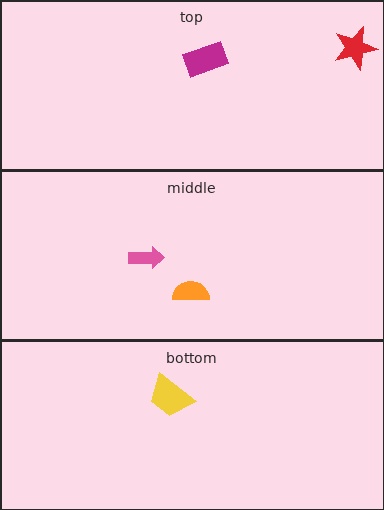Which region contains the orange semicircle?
The middle region.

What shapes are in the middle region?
The orange semicircle, the pink arrow.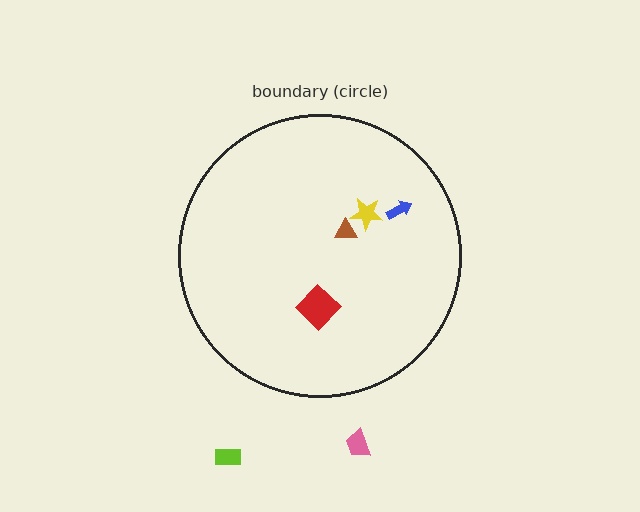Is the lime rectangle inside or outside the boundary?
Outside.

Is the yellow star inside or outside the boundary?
Inside.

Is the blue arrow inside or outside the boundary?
Inside.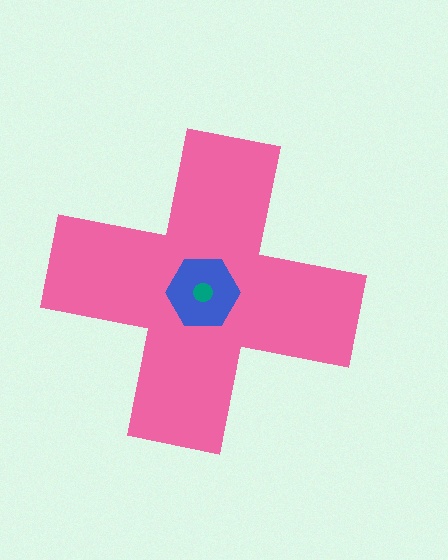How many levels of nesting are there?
3.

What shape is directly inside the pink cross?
The blue hexagon.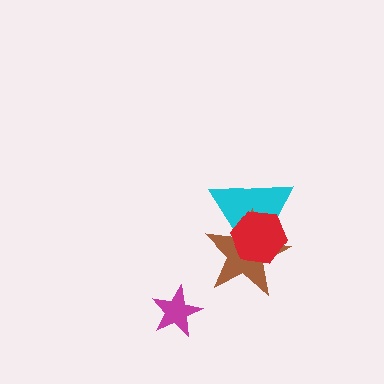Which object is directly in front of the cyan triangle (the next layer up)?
The brown star is directly in front of the cyan triangle.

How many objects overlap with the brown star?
2 objects overlap with the brown star.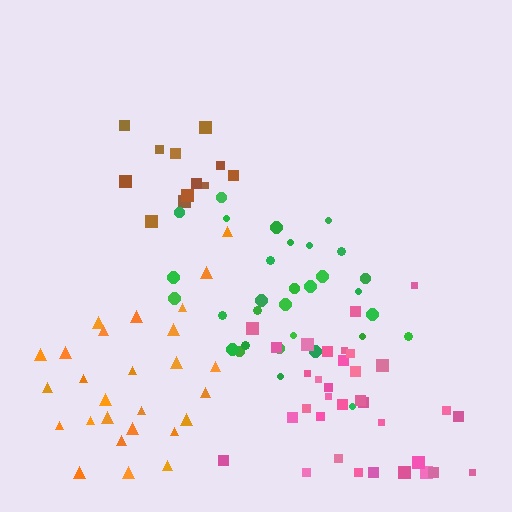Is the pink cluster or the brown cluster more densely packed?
Brown.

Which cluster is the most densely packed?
Brown.